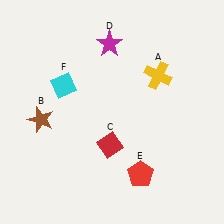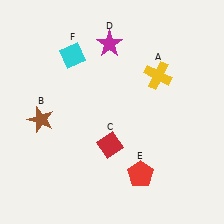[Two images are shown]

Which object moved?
The cyan diamond (F) moved up.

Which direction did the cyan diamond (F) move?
The cyan diamond (F) moved up.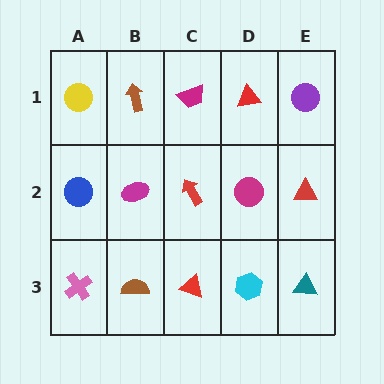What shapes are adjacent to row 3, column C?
A red arrow (row 2, column C), a brown semicircle (row 3, column B), a cyan hexagon (row 3, column D).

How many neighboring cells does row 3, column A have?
2.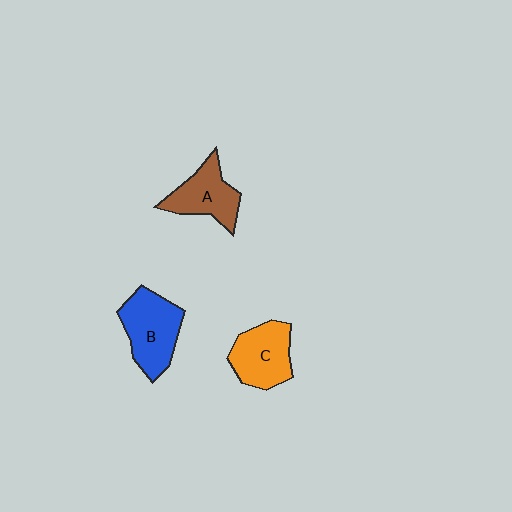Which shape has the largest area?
Shape B (blue).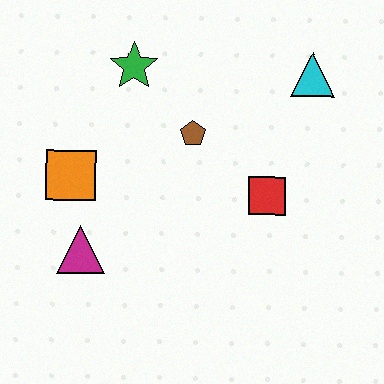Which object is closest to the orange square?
The magenta triangle is closest to the orange square.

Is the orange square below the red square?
No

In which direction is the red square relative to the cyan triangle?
The red square is below the cyan triangle.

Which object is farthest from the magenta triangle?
The cyan triangle is farthest from the magenta triangle.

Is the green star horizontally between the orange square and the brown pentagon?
Yes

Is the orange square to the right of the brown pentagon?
No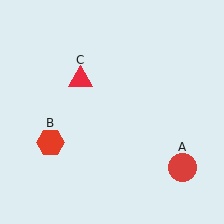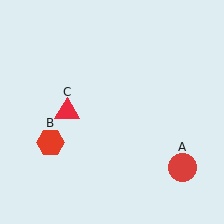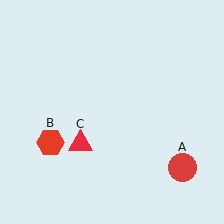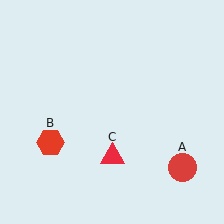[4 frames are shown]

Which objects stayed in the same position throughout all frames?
Red circle (object A) and red hexagon (object B) remained stationary.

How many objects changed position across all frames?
1 object changed position: red triangle (object C).